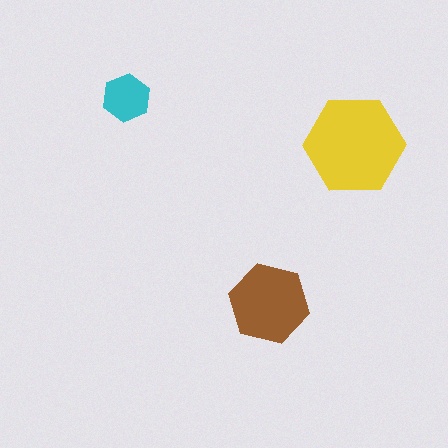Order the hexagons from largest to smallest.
the yellow one, the brown one, the cyan one.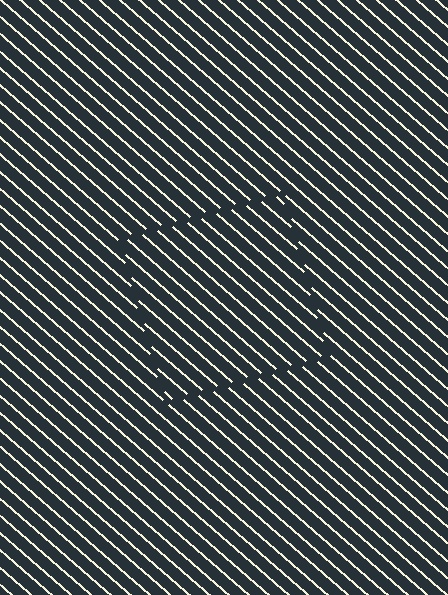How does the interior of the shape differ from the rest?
The interior of the shape contains the same grating, shifted by half a period — the contour is defined by the phase discontinuity where line-ends from the inner and outer gratings abut.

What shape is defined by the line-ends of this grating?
An illusory square. The interior of the shape contains the same grating, shifted by half a period — the contour is defined by the phase discontinuity where line-ends from the inner and outer gratings abut.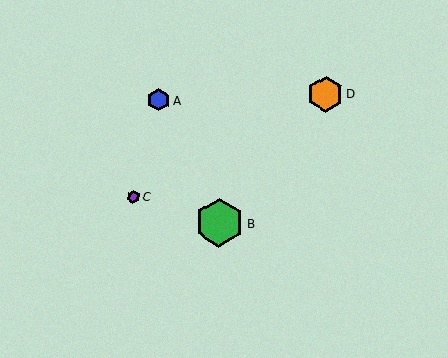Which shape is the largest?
The green hexagon (labeled B) is the largest.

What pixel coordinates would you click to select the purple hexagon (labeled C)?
Click at (133, 197) to select the purple hexagon C.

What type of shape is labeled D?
Shape D is an orange hexagon.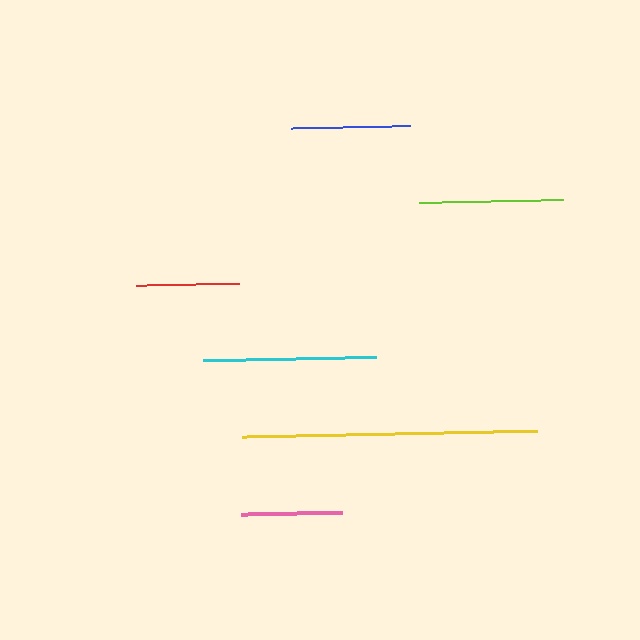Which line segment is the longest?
The yellow line is the longest at approximately 295 pixels.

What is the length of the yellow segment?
The yellow segment is approximately 295 pixels long.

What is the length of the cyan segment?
The cyan segment is approximately 173 pixels long.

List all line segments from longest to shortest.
From longest to shortest: yellow, cyan, lime, blue, red, pink.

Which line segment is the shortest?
The pink line is the shortest at approximately 101 pixels.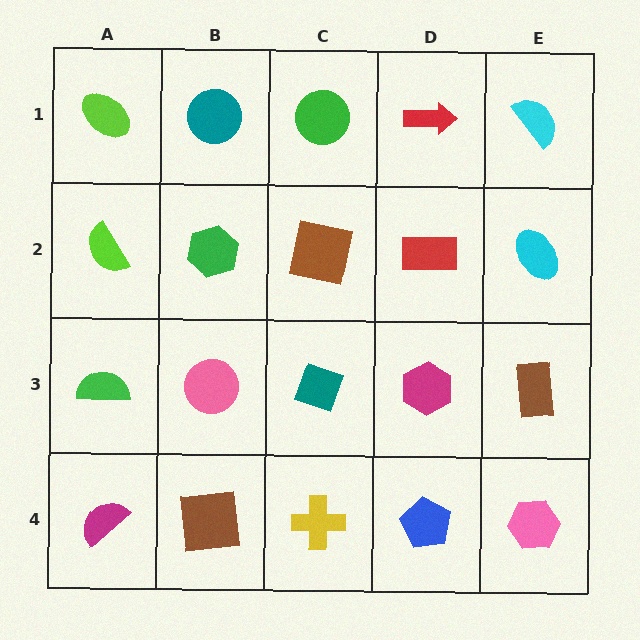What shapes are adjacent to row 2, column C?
A green circle (row 1, column C), a teal diamond (row 3, column C), a green hexagon (row 2, column B), a red rectangle (row 2, column D).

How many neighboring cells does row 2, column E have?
3.